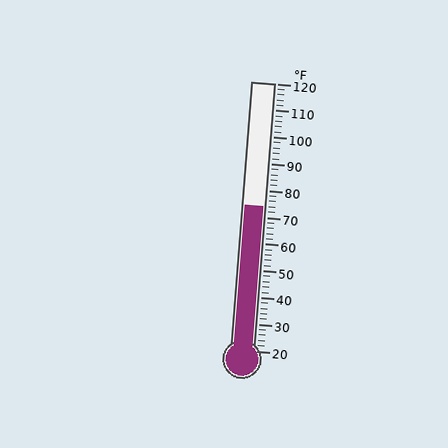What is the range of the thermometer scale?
The thermometer scale ranges from 20°F to 120°F.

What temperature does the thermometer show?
The thermometer shows approximately 74°F.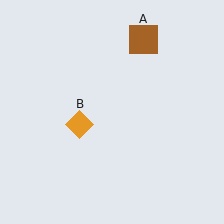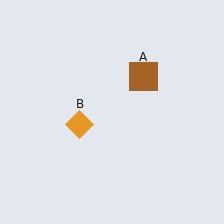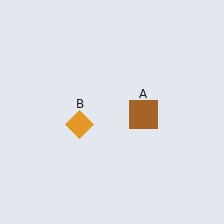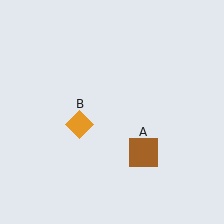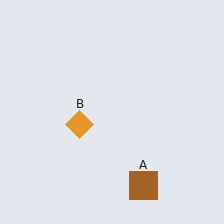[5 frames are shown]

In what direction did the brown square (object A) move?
The brown square (object A) moved down.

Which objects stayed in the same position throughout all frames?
Orange diamond (object B) remained stationary.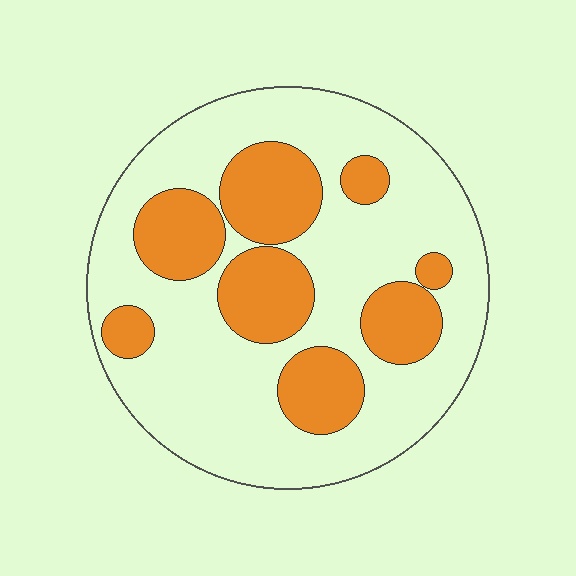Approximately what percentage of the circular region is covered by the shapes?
Approximately 30%.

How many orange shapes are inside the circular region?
8.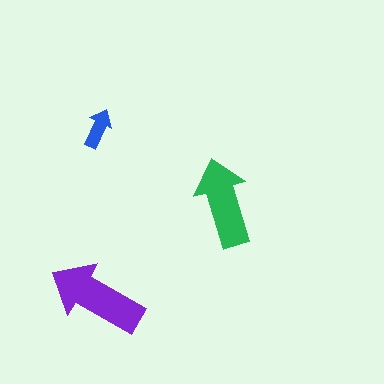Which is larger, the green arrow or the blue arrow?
The green one.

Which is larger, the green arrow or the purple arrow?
The purple one.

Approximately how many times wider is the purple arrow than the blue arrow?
About 2.5 times wider.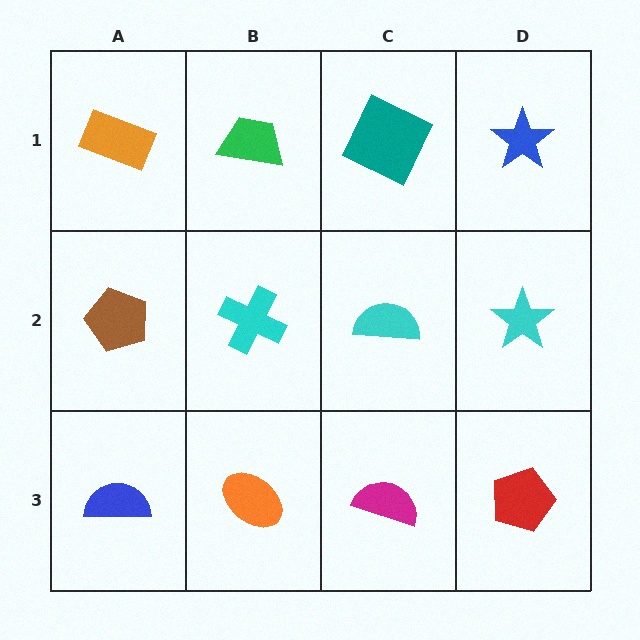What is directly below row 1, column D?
A cyan star.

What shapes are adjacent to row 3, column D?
A cyan star (row 2, column D), a magenta semicircle (row 3, column C).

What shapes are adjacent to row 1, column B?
A cyan cross (row 2, column B), an orange rectangle (row 1, column A), a teal square (row 1, column C).